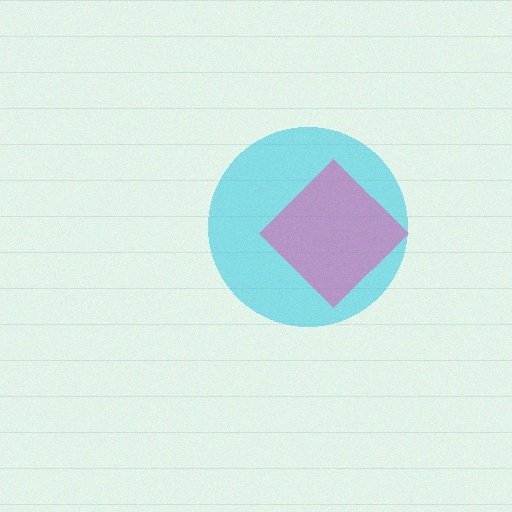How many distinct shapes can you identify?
There are 2 distinct shapes: a cyan circle, a pink diamond.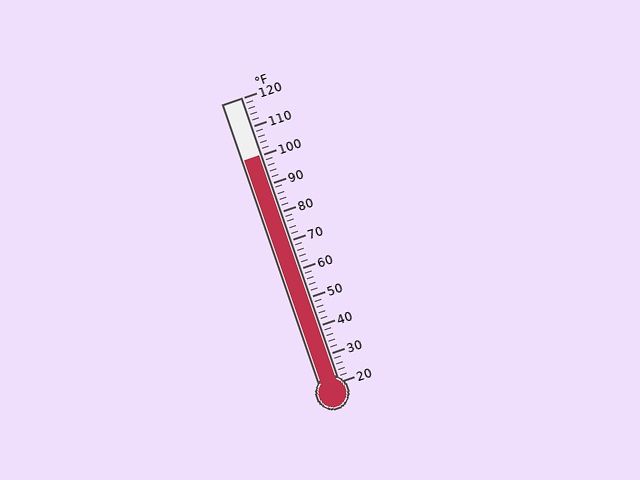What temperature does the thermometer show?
The thermometer shows approximately 100°F.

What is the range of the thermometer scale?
The thermometer scale ranges from 20°F to 120°F.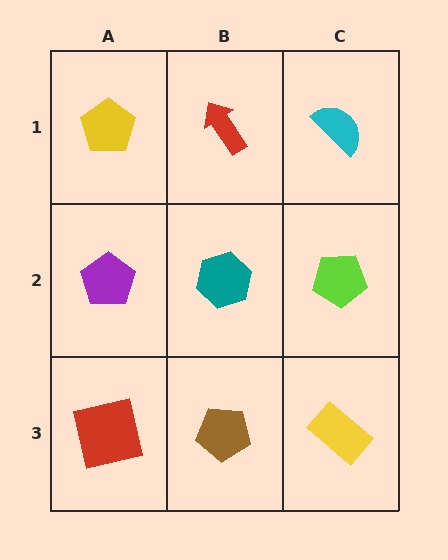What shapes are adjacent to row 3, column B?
A teal hexagon (row 2, column B), a red square (row 3, column A), a yellow rectangle (row 3, column C).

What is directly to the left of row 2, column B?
A purple pentagon.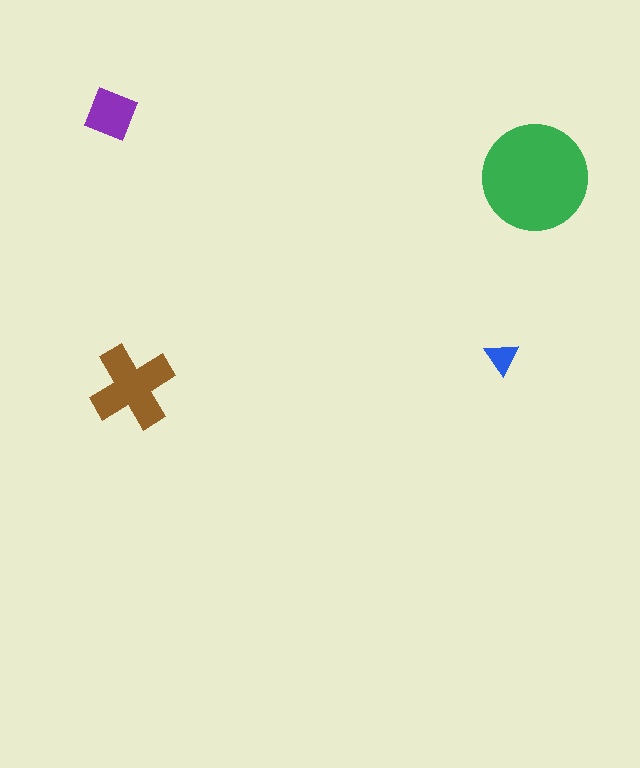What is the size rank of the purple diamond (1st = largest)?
3rd.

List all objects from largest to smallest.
The green circle, the brown cross, the purple diamond, the blue triangle.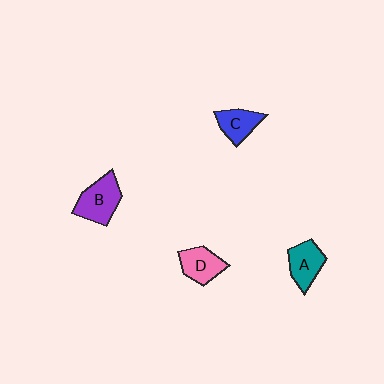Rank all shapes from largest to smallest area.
From largest to smallest: B (purple), A (teal), D (pink), C (blue).